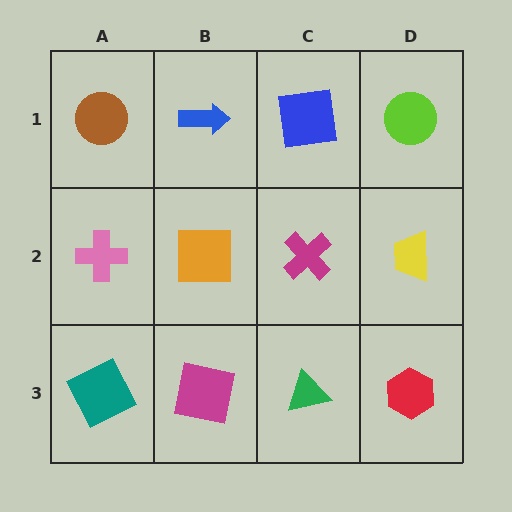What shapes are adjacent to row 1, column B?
An orange square (row 2, column B), a brown circle (row 1, column A), a blue square (row 1, column C).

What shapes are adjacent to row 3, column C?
A magenta cross (row 2, column C), a magenta square (row 3, column B), a red hexagon (row 3, column D).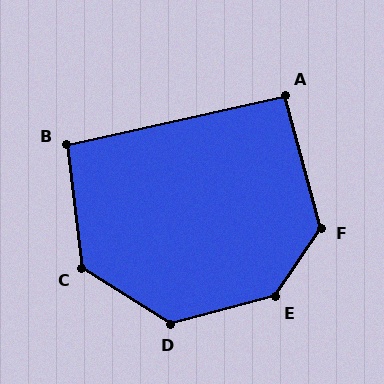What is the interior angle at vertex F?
Approximately 131 degrees (obtuse).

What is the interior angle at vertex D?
Approximately 133 degrees (obtuse).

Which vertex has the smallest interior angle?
A, at approximately 92 degrees.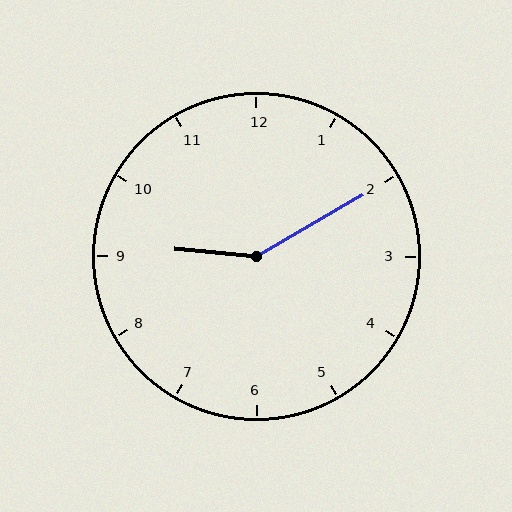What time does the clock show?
9:10.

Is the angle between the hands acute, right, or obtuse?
It is obtuse.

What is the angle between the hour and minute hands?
Approximately 145 degrees.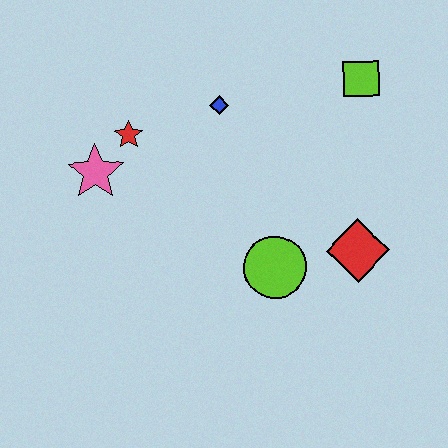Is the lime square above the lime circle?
Yes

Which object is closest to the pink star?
The red star is closest to the pink star.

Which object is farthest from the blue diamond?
The red diamond is farthest from the blue diamond.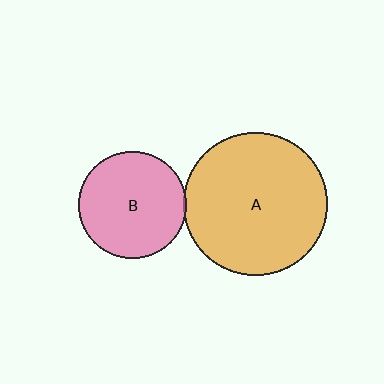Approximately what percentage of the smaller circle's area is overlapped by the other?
Approximately 5%.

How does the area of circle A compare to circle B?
Approximately 1.8 times.